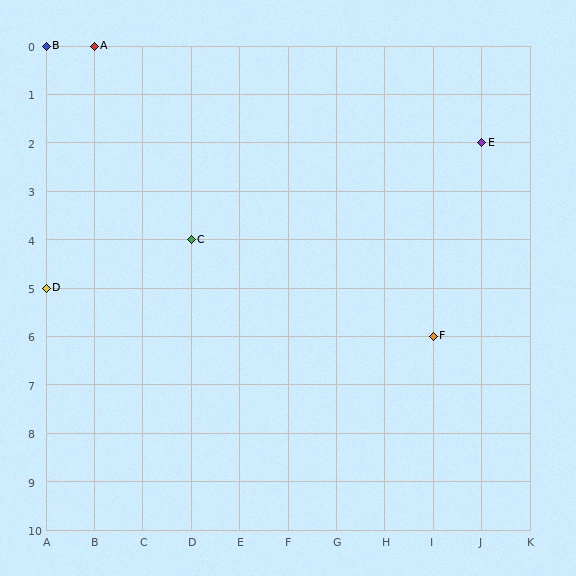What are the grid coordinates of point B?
Point B is at grid coordinates (A, 0).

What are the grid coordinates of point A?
Point A is at grid coordinates (B, 0).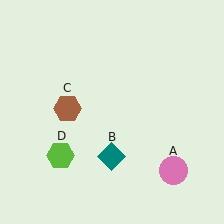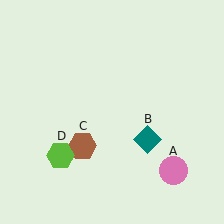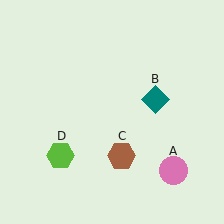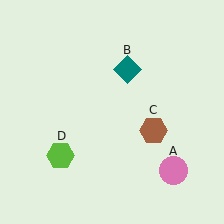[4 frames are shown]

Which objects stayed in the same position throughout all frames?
Pink circle (object A) and lime hexagon (object D) remained stationary.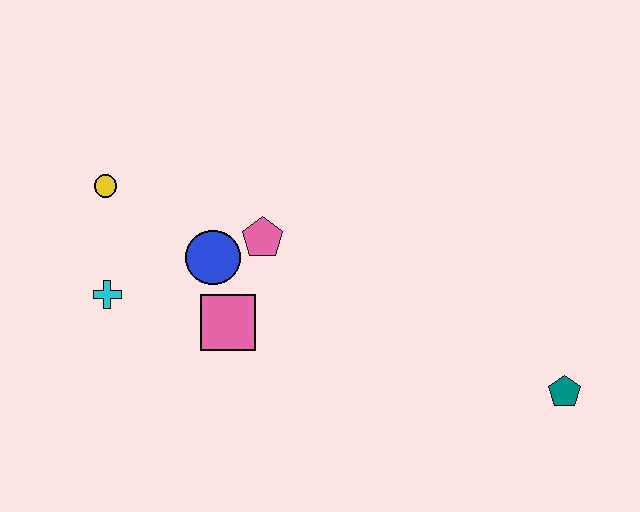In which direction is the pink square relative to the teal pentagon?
The pink square is to the left of the teal pentagon.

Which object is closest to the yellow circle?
The cyan cross is closest to the yellow circle.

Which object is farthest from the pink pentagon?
The teal pentagon is farthest from the pink pentagon.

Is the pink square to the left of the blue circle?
No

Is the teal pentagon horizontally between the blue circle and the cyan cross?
No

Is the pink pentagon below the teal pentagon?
No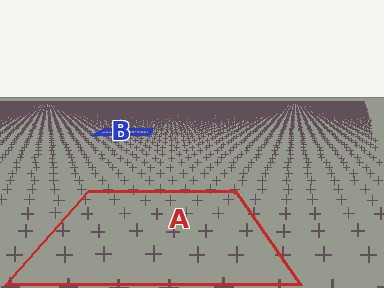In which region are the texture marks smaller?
The texture marks are smaller in region B, because it is farther away.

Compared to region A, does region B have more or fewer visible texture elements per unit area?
Region B has more texture elements per unit area — they are packed more densely because it is farther away.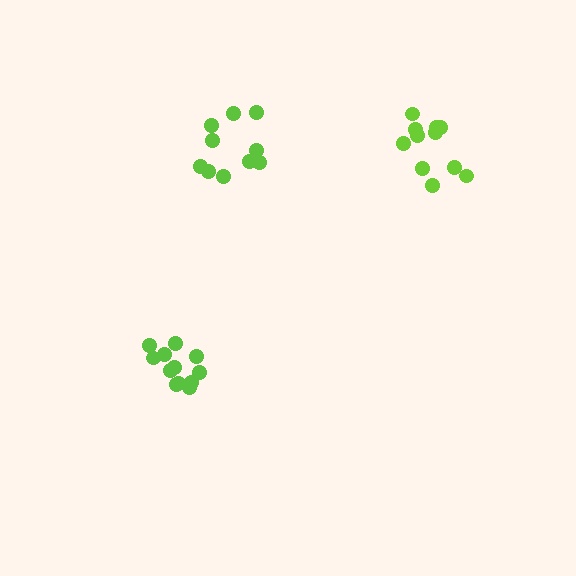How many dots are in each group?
Group 1: 10 dots, Group 2: 12 dots, Group 3: 11 dots (33 total).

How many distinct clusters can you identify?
There are 3 distinct clusters.